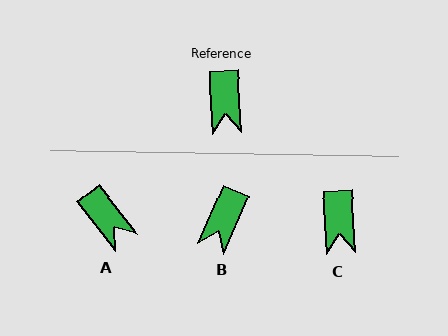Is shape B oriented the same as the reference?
No, it is off by about 26 degrees.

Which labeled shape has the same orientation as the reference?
C.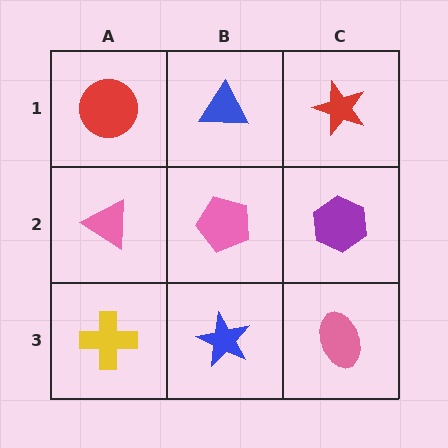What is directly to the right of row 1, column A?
A blue triangle.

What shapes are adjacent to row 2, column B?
A blue triangle (row 1, column B), a blue star (row 3, column B), a pink triangle (row 2, column A), a purple hexagon (row 2, column C).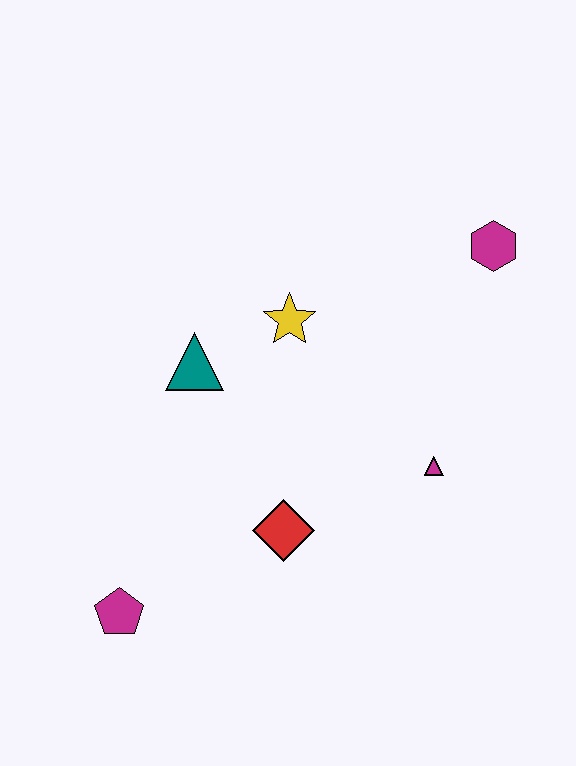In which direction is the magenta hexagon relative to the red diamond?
The magenta hexagon is above the red diamond.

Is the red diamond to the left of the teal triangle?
No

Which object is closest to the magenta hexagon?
The yellow star is closest to the magenta hexagon.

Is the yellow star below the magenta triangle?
No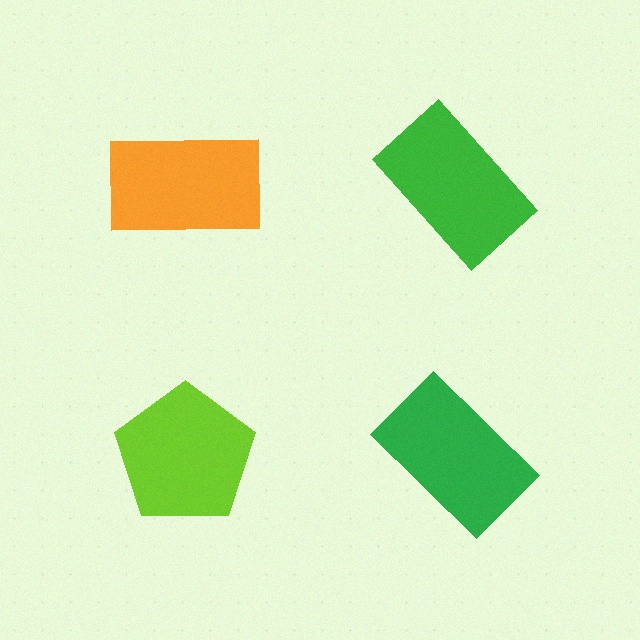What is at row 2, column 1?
A lime pentagon.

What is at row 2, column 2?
A green rectangle.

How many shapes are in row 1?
2 shapes.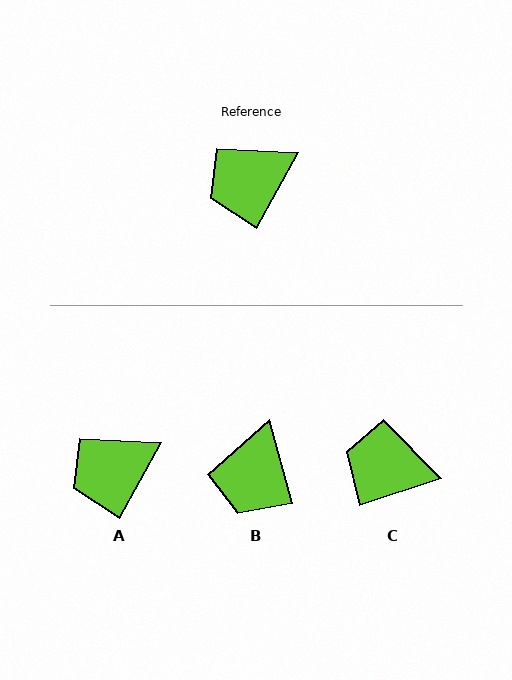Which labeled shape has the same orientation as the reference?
A.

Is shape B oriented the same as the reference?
No, it is off by about 44 degrees.